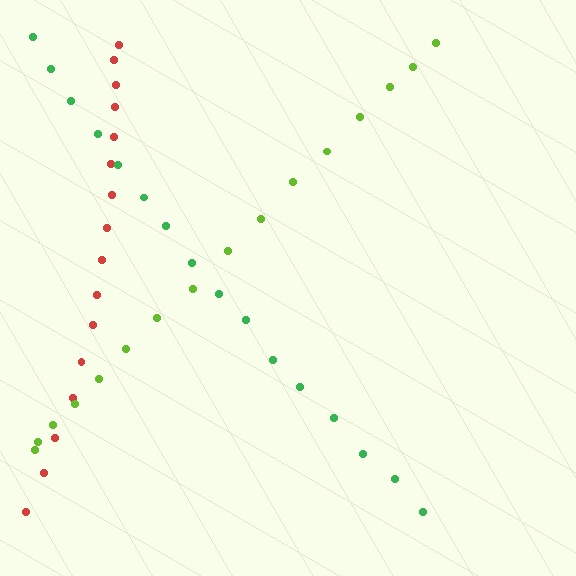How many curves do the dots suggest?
There are 3 distinct paths.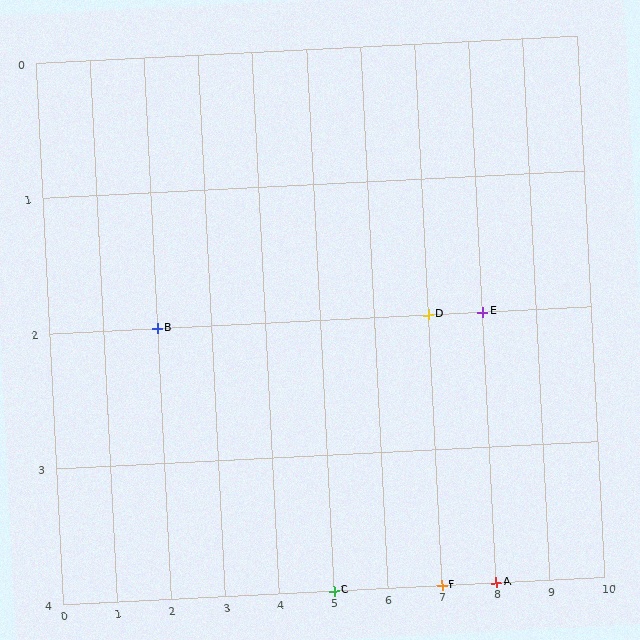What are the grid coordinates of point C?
Point C is at grid coordinates (5, 4).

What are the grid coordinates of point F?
Point F is at grid coordinates (7, 4).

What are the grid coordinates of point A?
Point A is at grid coordinates (8, 4).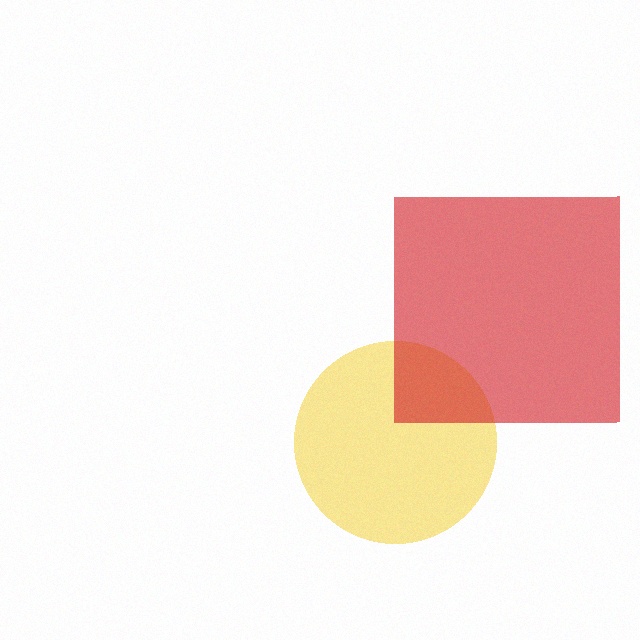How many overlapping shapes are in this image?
There are 2 overlapping shapes in the image.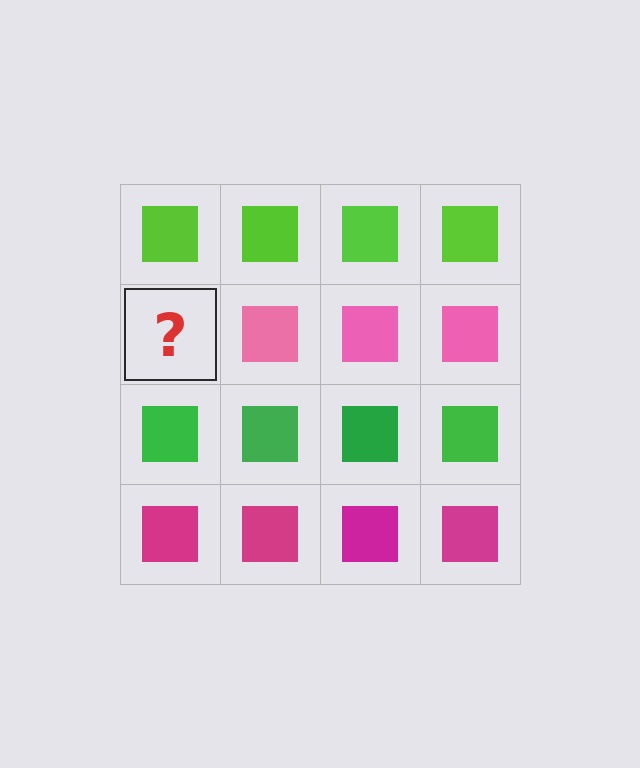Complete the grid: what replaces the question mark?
The question mark should be replaced with a pink square.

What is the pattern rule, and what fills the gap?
The rule is that each row has a consistent color. The gap should be filled with a pink square.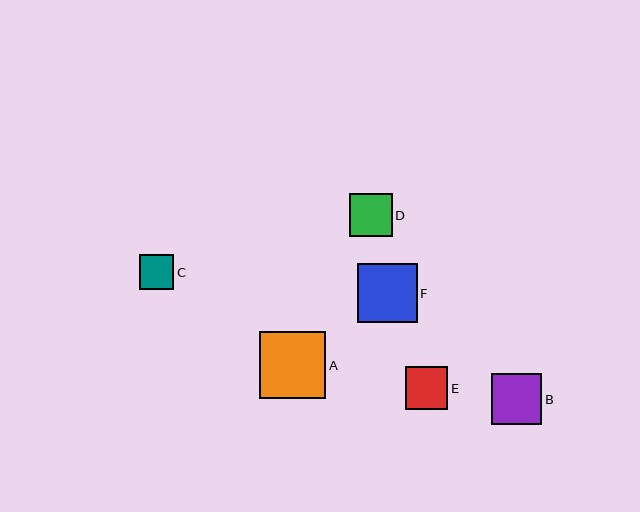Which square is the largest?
Square A is the largest with a size of approximately 67 pixels.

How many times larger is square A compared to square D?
Square A is approximately 1.6 times the size of square D.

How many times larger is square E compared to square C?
Square E is approximately 1.2 times the size of square C.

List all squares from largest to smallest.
From largest to smallest: A, F, B, D, E, C.